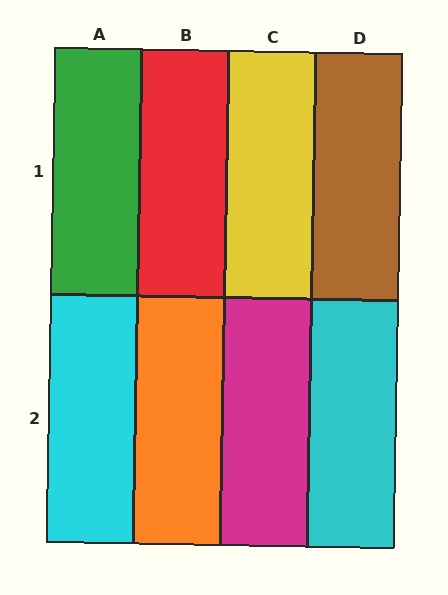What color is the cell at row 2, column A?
Cyan.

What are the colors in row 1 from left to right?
Green, red, yellow, brown.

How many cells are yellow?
1 cell is yellow.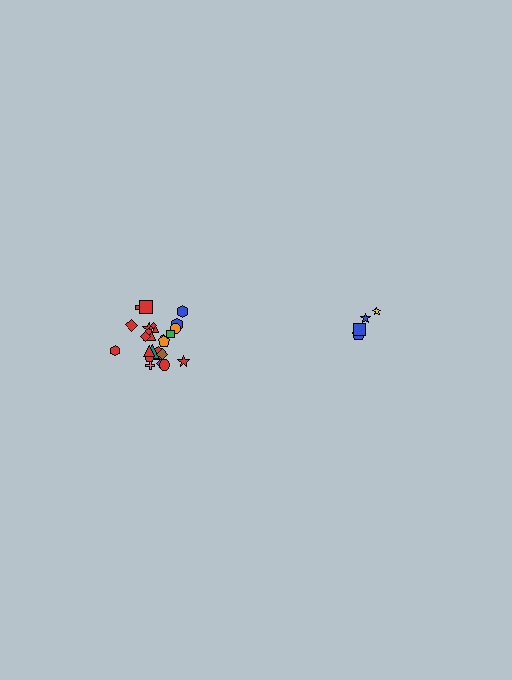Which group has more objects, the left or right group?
The left group.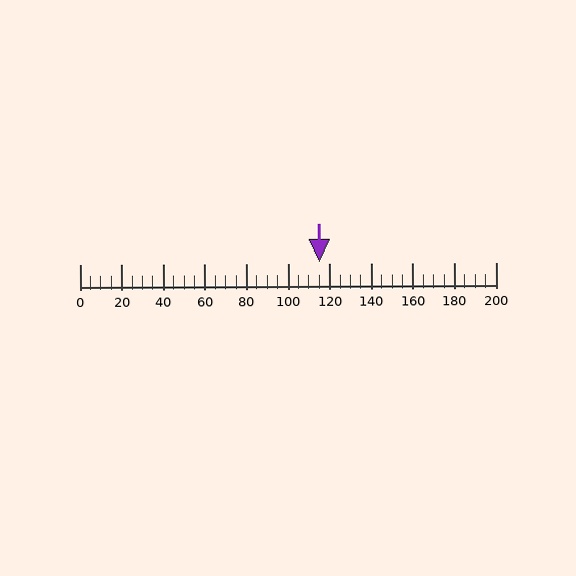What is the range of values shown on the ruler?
The ruler shows values from 0 to 200.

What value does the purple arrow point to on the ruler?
The purple arrow points to approximately 115.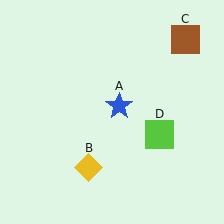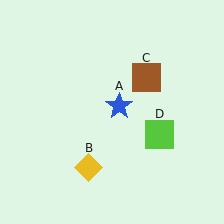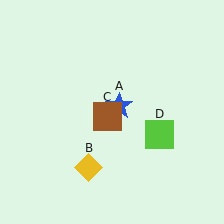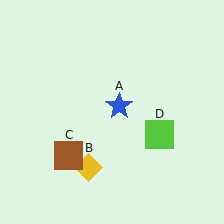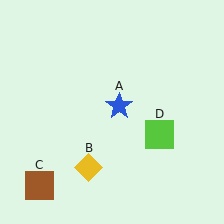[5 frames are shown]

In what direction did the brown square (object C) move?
The brown square (object C) moved down and to the left.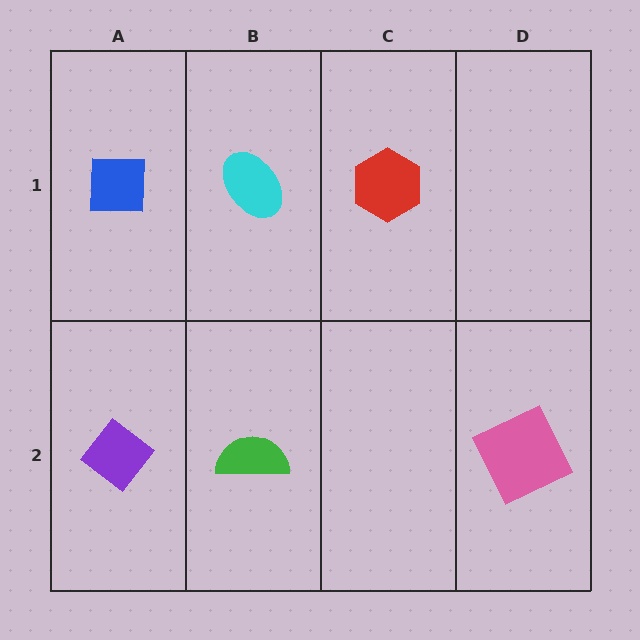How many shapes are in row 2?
3 shapes.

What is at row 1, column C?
A red hexagon.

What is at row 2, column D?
A pink square.